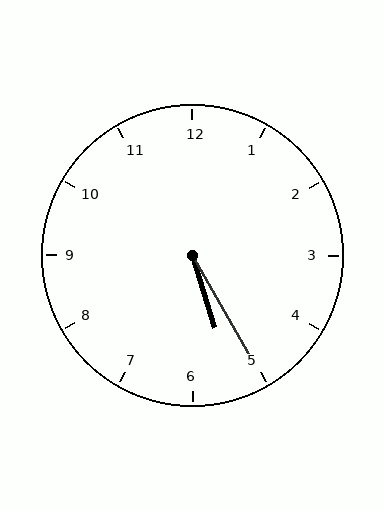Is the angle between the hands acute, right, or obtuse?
It is acute.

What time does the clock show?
5:25.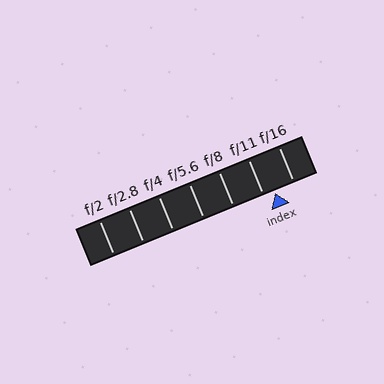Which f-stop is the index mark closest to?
The index mark is closest to f/11.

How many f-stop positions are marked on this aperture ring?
There are 7 f-stop positions marked.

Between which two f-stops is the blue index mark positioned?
The index mark is between f/11 and f/16.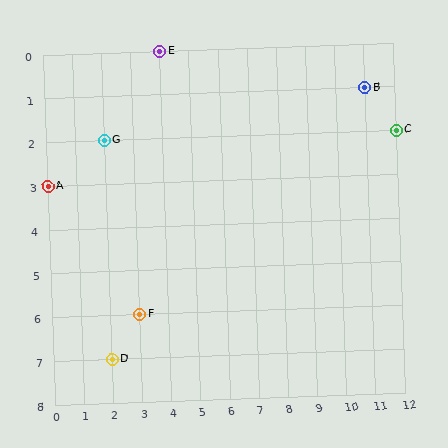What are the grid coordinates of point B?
Point B is at grid coordinates (11, 1).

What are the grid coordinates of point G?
Point G is at grid coordinates (2, 2).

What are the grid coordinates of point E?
Point E is at grid coordinates (4, 0).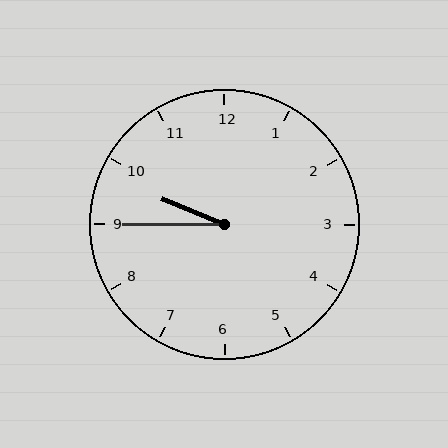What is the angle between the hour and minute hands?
Approximately 22 degrees.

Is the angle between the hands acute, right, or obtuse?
It is acute.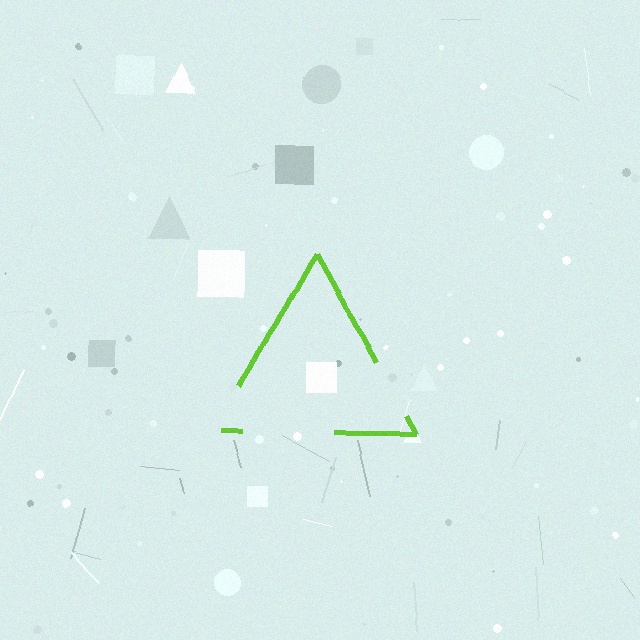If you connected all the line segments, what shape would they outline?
They would outline a triangle.